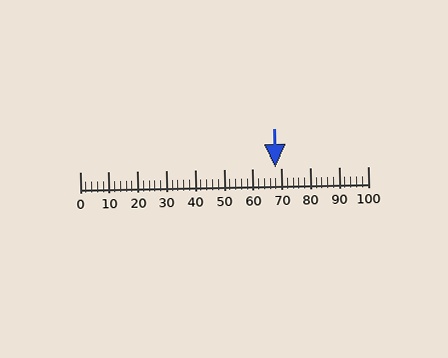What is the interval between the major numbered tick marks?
The major tick marks are spaced 10 units apart.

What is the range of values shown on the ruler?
The ruler shows values from 0 to 100.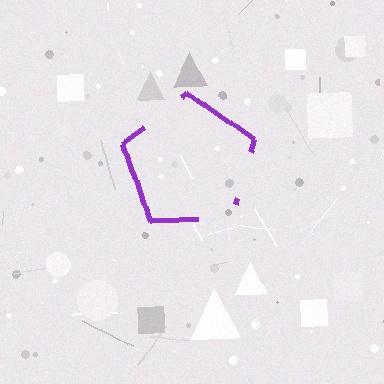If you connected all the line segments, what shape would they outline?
They would outline a pentagon.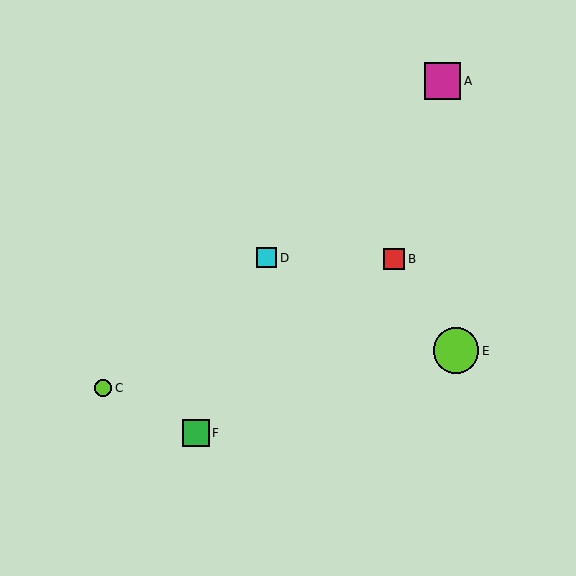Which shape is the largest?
The lime circle (labeled E) is the largest.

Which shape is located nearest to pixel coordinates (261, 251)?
The cyan square (labeled D) at (267, 258) is nearest to that location.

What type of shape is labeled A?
Shape A is a magenta square.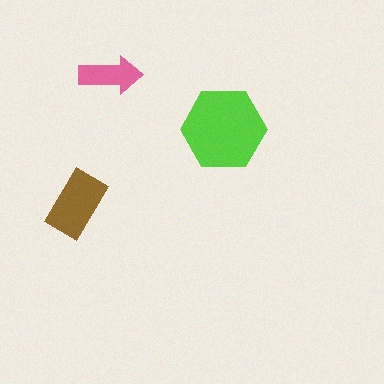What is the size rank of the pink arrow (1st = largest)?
3rd.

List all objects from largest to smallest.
The lime hexagon, the brown rectangle, the pink arrow.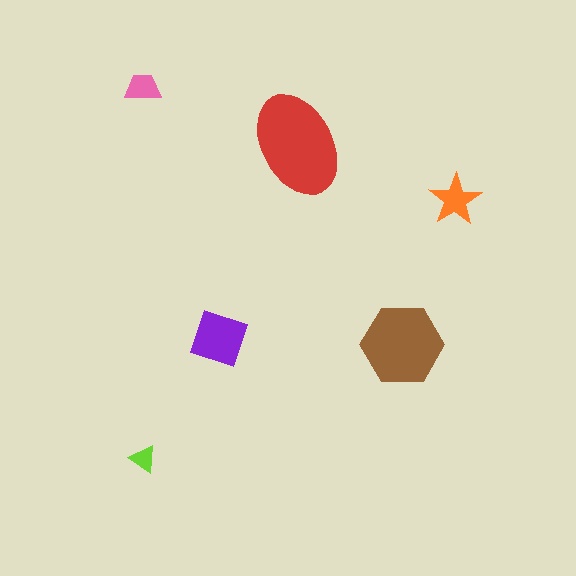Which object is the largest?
The red ellipse.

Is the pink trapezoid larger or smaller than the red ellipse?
Smaller.